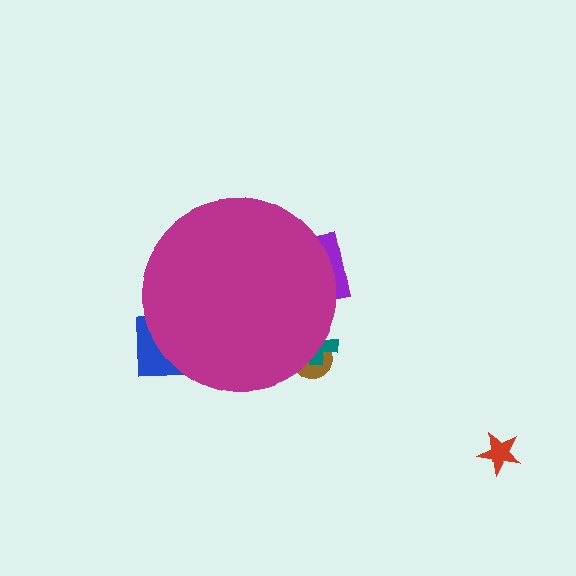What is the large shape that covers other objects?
A magenta circle.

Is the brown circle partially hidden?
Yes, the brown circle is partially hidden behind the magenta circle.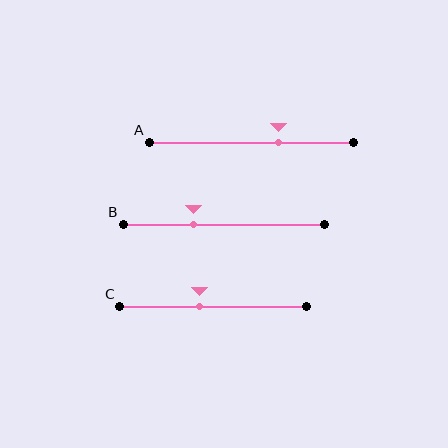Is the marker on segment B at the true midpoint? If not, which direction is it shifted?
No, the marker on segment B is shifted to the left by about 15% of the segment length.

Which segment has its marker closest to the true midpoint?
Segment C has its marker closest to the true midpoint.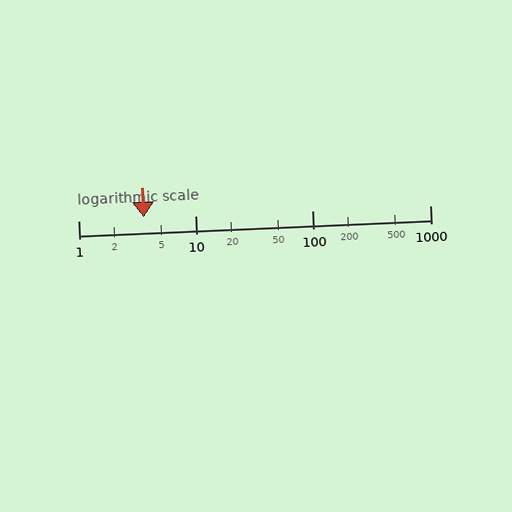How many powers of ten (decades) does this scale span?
The scale spans 3 decades, from 1 to 1000.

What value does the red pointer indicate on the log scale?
The pointer indicates approximately 3.6.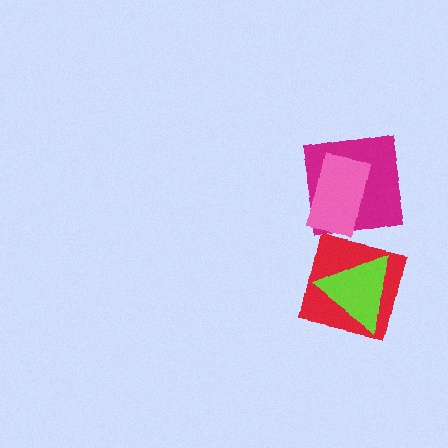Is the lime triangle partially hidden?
No, no other shape covers it.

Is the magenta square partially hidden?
Yes, it is partially covered by another shape.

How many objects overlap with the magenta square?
1 object overlaps with the magenta square.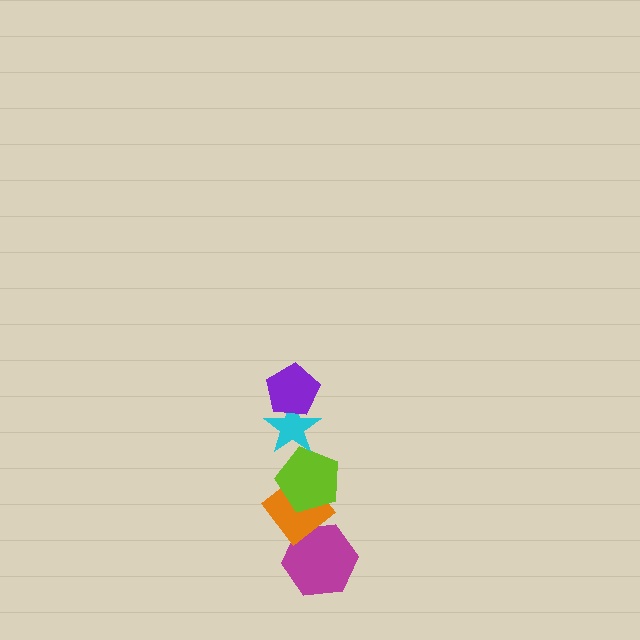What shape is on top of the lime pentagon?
The cyan star is on top of the lime pentagon.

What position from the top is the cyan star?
The cyan star is 2nd from the top.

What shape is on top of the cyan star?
The purple pentagon is on top of the cyan star.